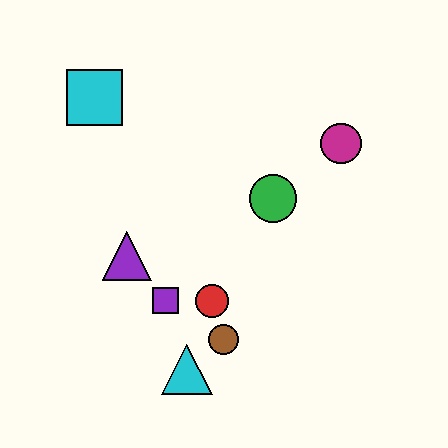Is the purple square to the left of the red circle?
Yes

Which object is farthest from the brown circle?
The cyan square is farthest from the brown circle.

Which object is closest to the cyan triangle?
The brown circle is closest to the cyan triangle.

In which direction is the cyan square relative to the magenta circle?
The cyan square is to the left of the magenta circle.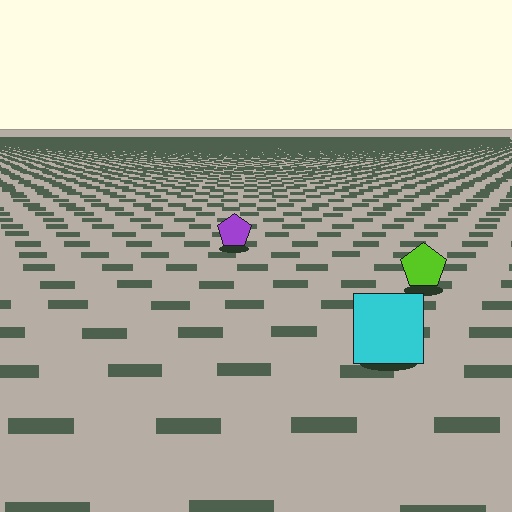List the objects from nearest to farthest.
From nearest to farthest: the cyan square, the lime pentagon, the purple pentagon.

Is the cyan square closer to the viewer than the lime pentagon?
Yes. The cyan square is closer — you can tell from the texture gradient: the ground texture is coarser near it.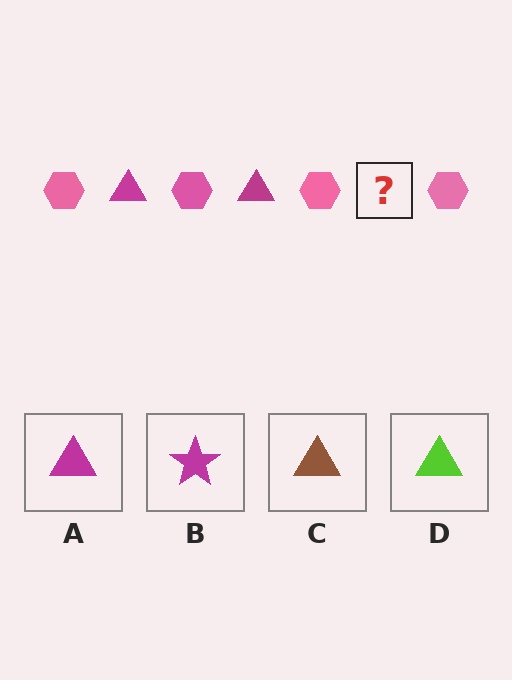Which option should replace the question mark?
Option A.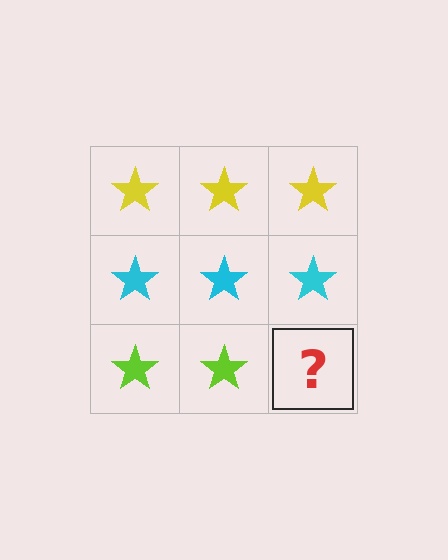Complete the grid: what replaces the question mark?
The question mark should be replaced with a lime star.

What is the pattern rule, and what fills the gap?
The rule is that each row has a consistent color. The gap should be filled with a lime star.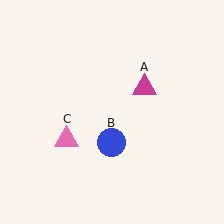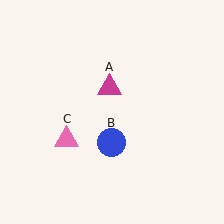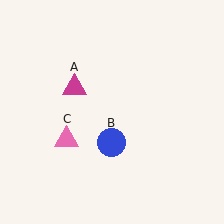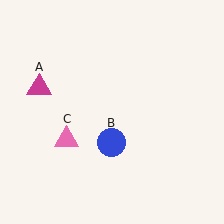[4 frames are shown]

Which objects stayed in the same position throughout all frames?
Blue circle (object B) and pink triangle (object C) remained stationary.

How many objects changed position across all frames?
1 object changed position: magenta triangle (object A).